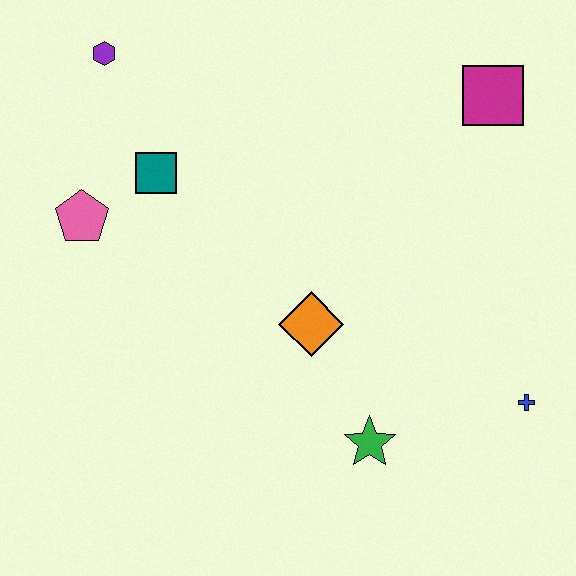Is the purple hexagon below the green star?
No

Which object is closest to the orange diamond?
The green star is closest to the orange diamond.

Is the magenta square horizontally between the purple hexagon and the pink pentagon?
No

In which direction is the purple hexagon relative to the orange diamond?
The purple hexagon is above the orange diamond.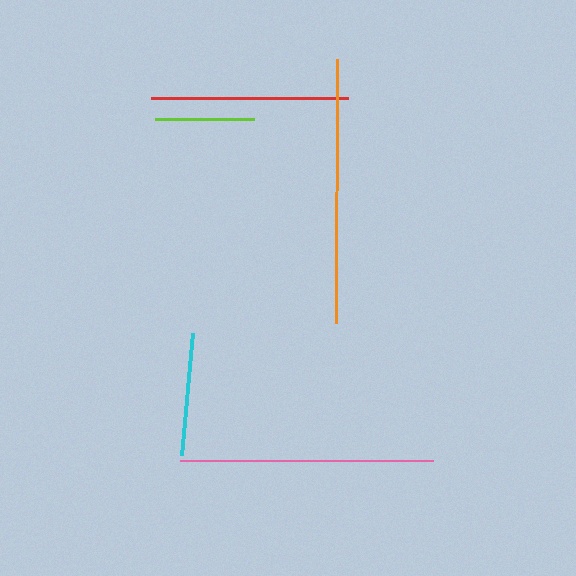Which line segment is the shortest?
The lime line is the shortest at approximately 99 pixels.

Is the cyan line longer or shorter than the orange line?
The orange line is longer than the cyan line.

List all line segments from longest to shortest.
From longest to shortest: orange, pink, red, cyan, lime.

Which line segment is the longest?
The orange line is the longest at approximately 264 pixels.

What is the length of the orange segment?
The orange segment is approximately 264 pixels long.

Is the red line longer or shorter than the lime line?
The red line is longer than the lime line.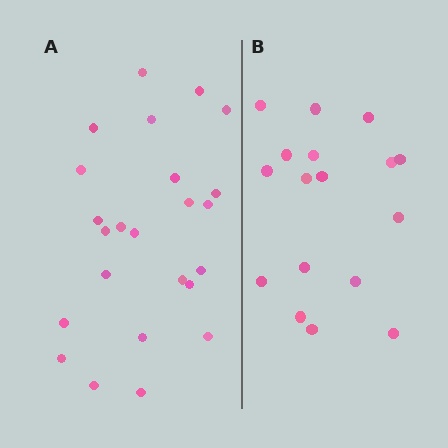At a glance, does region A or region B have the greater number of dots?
Region A (the left region) has more dots.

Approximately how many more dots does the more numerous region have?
Region A has roughly 8 or so more dots than region B.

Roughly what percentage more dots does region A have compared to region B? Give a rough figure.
About 40% more.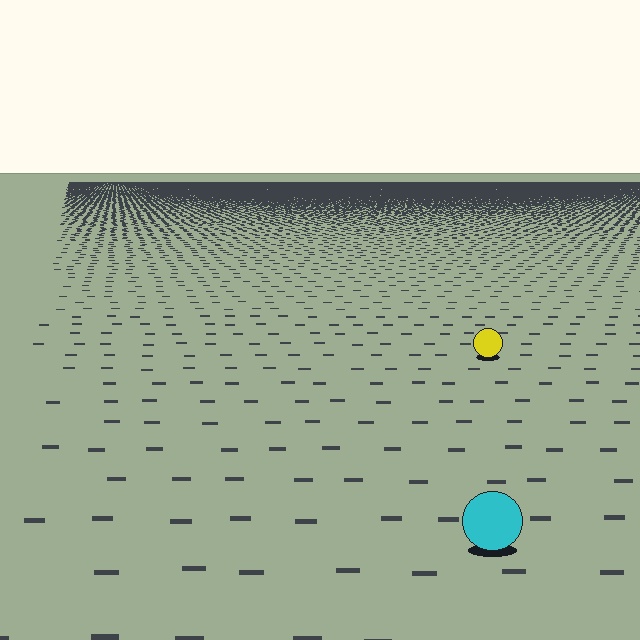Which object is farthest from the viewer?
The yellow circle is farthest from the viewer. It appears smaller and the ground texture around it is denser.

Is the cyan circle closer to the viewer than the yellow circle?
Yes. The cyan circle is closer — you can tell from the texture gradient: the ground texture is coarser near it.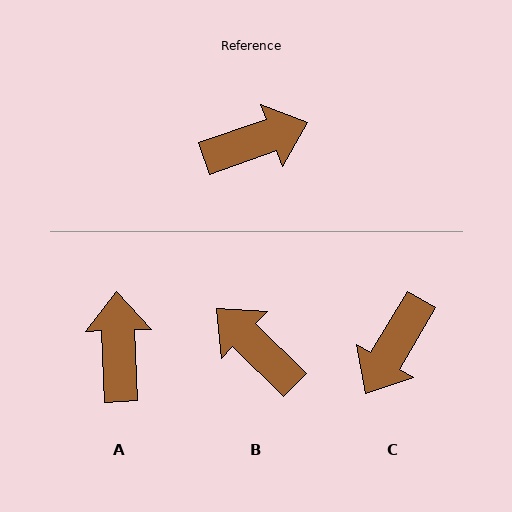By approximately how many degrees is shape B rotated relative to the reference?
Approximately 117 degrees counter-clockwise.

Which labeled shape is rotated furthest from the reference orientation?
C, about 140 degrees away.